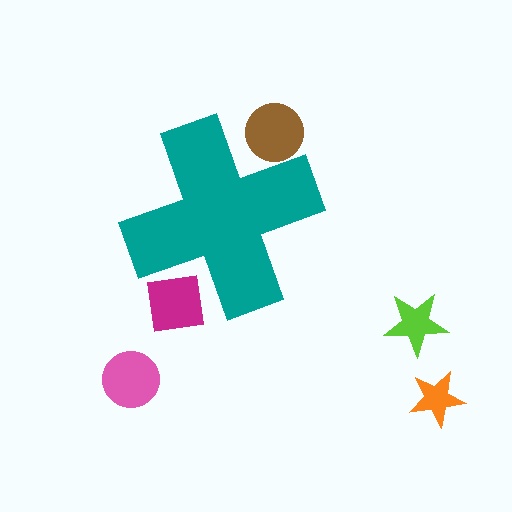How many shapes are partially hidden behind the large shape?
2 shapes are partially hidden.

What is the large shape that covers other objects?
A teal cross.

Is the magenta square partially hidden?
Yes, the magenta square is partially hidden behind the teal cross.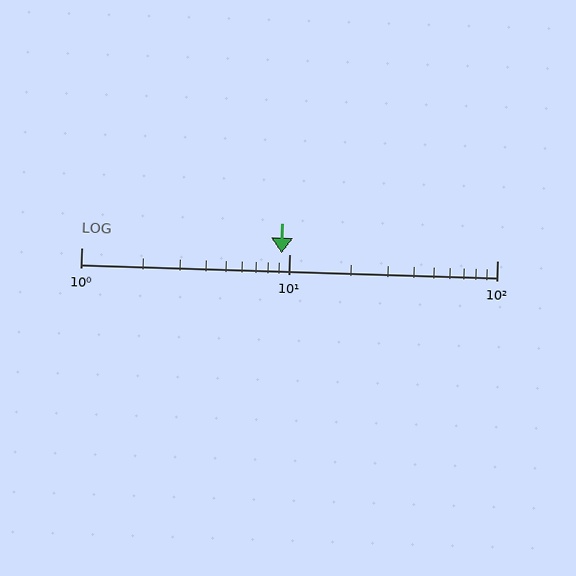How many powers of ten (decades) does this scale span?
The scale spans 2 decades, from 1 to 100.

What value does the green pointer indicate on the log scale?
The pointer indicates approximately 9.2.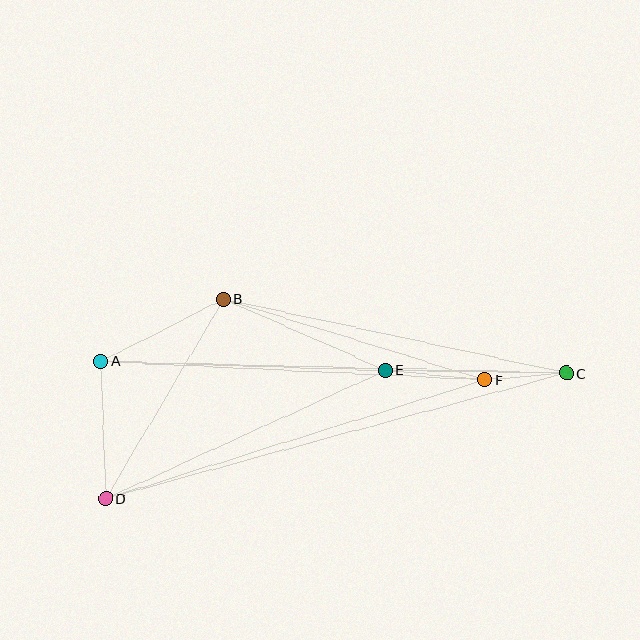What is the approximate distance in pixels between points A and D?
The distance between A and D is approximately 137 pixels.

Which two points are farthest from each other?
Points C and D are farthest from each other.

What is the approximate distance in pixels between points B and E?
The distance between B and E is approximately 177 pixels.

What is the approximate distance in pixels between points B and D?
The distance between B and D is approximately 232 pixels.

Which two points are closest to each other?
Points C and F are closest to each other.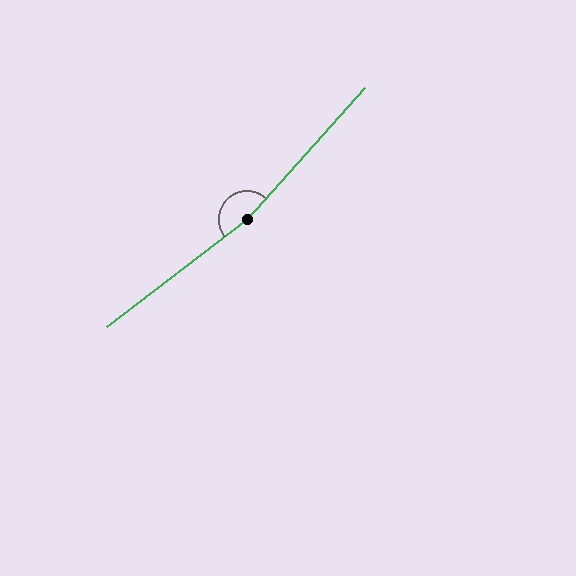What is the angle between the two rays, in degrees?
Approximately 170 degrees.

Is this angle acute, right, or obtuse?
It is obtuse.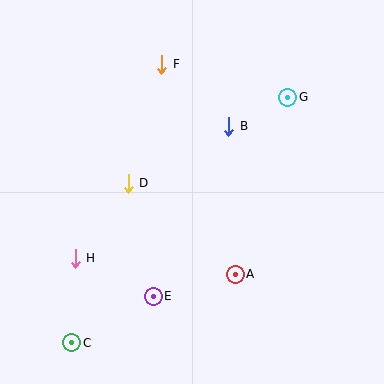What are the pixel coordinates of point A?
Point A is at (235, 274).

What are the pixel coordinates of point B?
Point B is at (229, 126).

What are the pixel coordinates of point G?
Point G is at (288, 97).